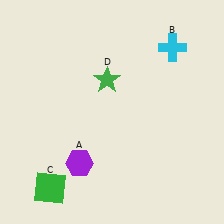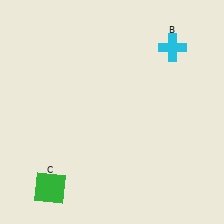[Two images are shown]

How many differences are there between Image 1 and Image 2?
There are 2 differences between the two images.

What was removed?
The green star (D), the purple hexagon (A) were removed in Image 2.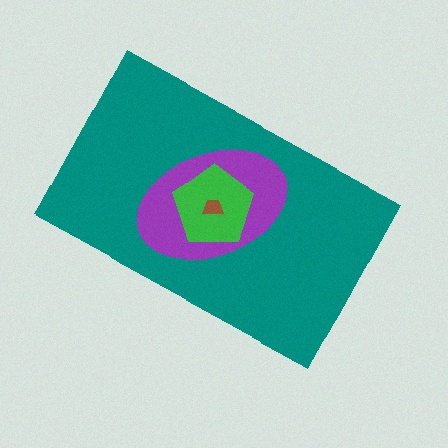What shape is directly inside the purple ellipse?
The green pentagon.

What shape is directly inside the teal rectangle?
The purple ellipse.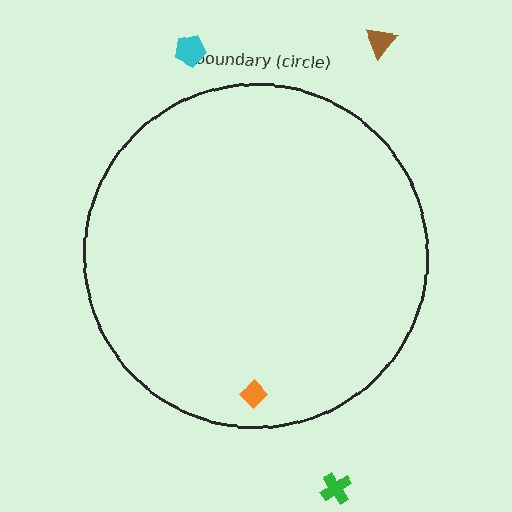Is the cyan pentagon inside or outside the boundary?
Outside.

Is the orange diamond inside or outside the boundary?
Inside.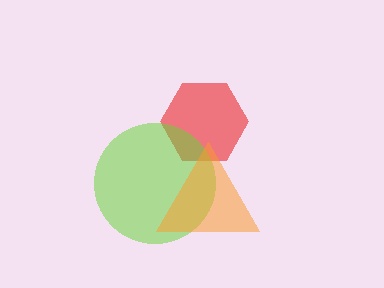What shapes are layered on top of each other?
The layered shapes are: a red hexagon, a lime circle, an orange triangle.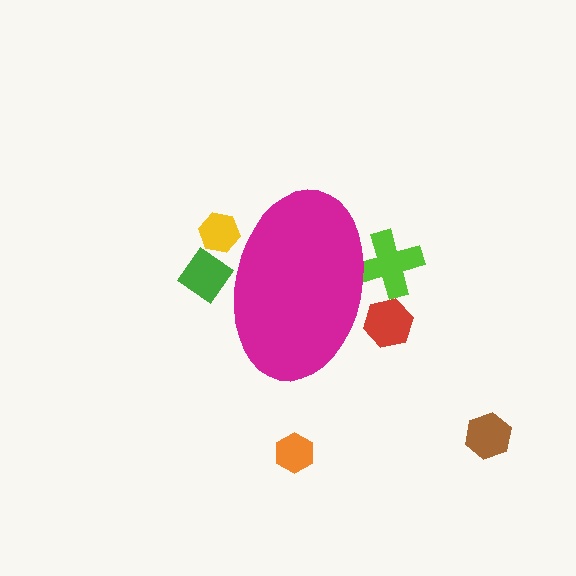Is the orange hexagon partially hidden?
No, the orange hexagon is fully visible.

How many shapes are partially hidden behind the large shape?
4 shapes are partially hidden.